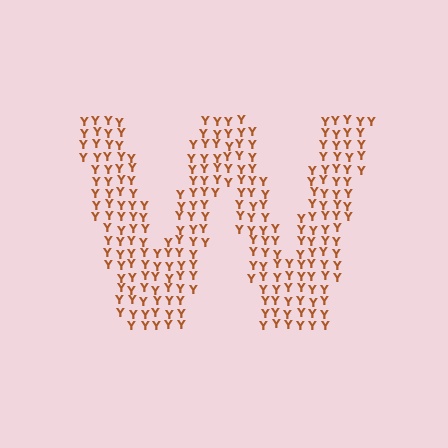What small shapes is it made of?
It is made of small letter Y's.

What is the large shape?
The large shape is the letter W.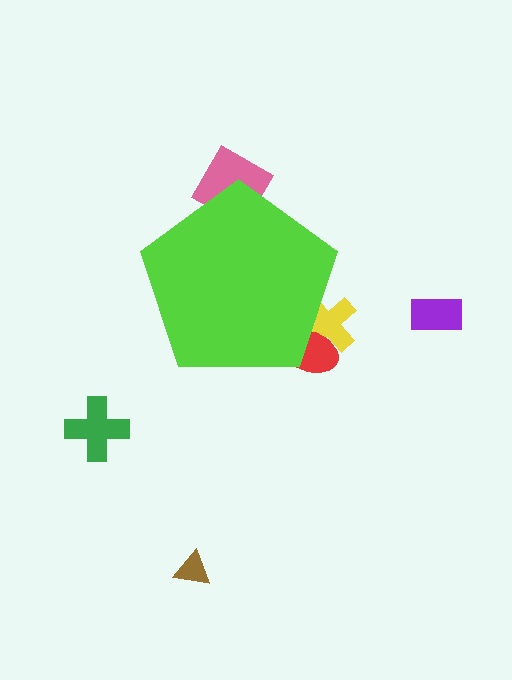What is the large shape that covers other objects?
A lime pentagon.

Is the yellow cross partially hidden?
Yes, the yellow cross is partially hidden behind the lime pentagon.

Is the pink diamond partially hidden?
Yes, the pink diamond is partially hidden behind the lime pentagon.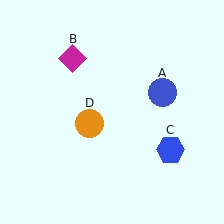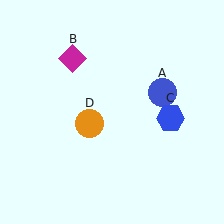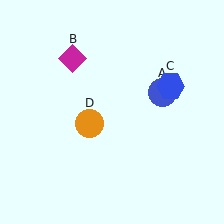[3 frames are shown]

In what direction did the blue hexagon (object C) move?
The blue hexagon (object C) moved up.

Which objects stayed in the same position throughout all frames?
Blue circle (object A) and magenta diamond (object B) and orange circle (object D) remained stationary.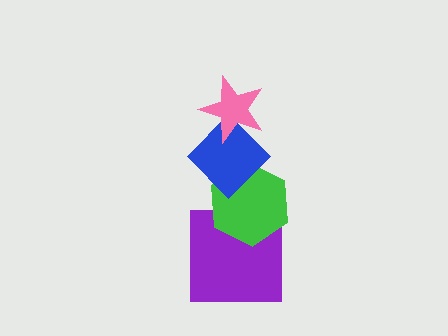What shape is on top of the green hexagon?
The blue diamond is on top of the green hexagon.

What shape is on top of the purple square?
The green hexagon is on top of the purple square.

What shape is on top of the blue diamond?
The pink star is on top of the blue diamond.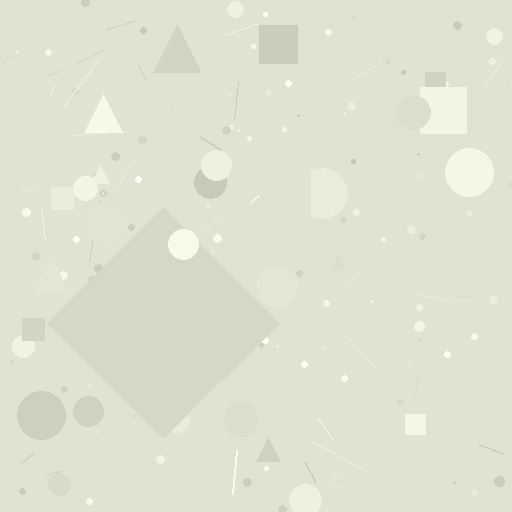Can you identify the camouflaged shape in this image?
The camouflaged shape is a diamond.